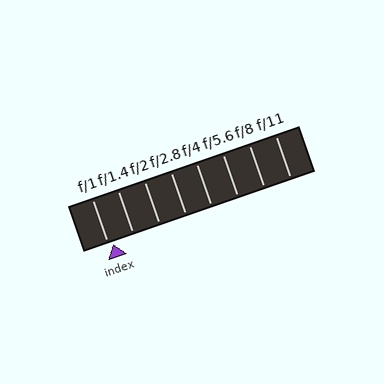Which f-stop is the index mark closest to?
The index mark is closest to f/1.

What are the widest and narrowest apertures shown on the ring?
The widest aperture shown is f/1 and the narrowest is f/11.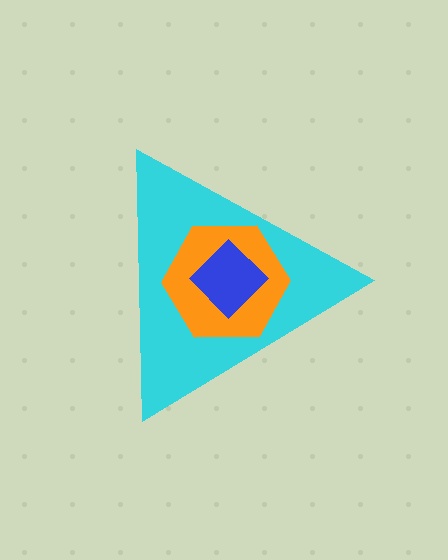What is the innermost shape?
The blue diamond.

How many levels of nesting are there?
3.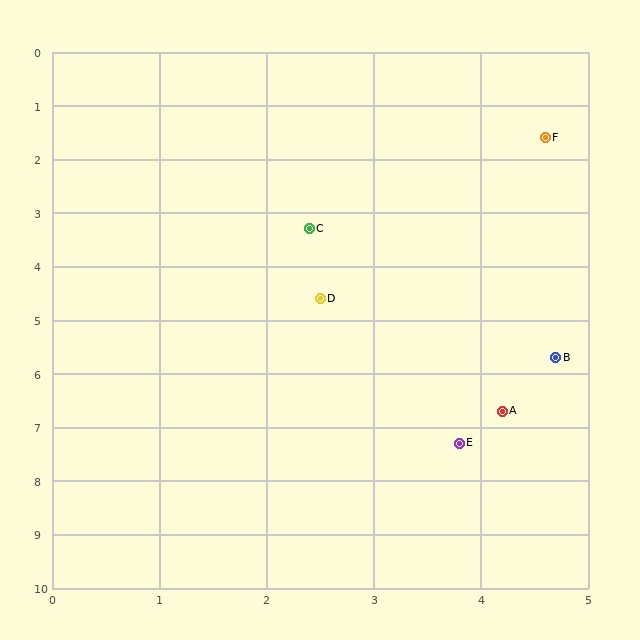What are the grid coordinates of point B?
Point B is at approximately (4.7, 5.7).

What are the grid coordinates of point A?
Point A is at approximately (4.2, 6.7).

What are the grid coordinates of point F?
Point F is at approximately (4.6, 1.6).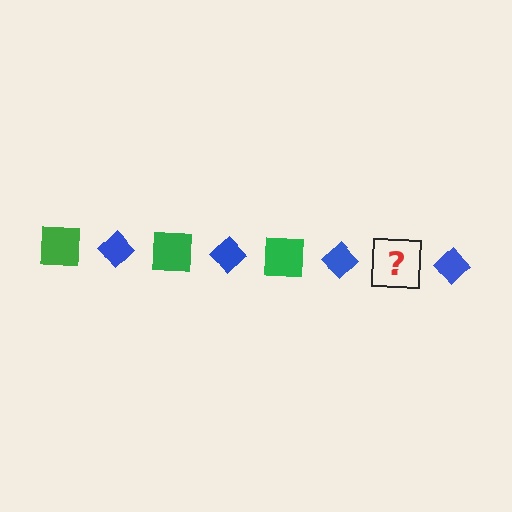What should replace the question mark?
The question mark should be replaced with a green square.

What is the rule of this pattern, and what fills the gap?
The rule is that the pattern alternates between green square and blue diamond. The gap should be filled with a green square.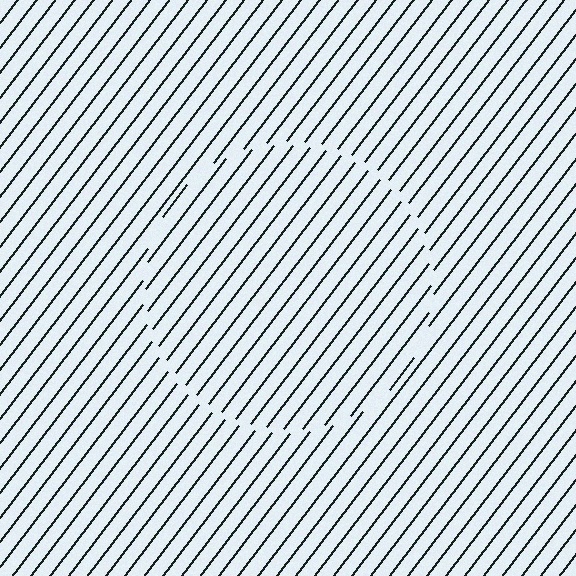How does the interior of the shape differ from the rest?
The interior of the shape contains the same grating, shifted by half a period — the contour is defined by the phase discontinuity where line-ends from the inner and outer gratings abut.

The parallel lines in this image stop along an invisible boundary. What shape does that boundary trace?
An illusory circle. The interior of the shape contains the same grating, shifted by half a period — the contour is defined by the phase discontinuity where line-ends from the inner and outer gratings abut.